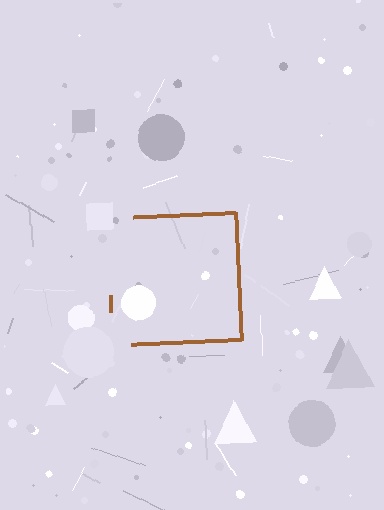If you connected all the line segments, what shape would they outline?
They would outline a square.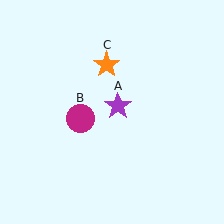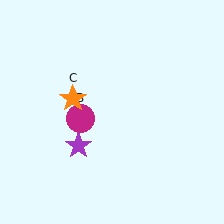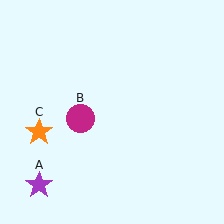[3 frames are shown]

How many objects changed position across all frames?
2 objects changed position: purple star (object A), orange star (object C).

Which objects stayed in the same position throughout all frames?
Magenta circle (object B) remained stationary.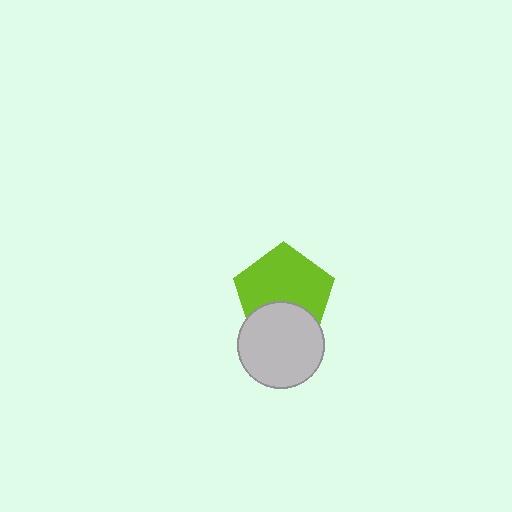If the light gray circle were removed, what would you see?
You would see the complete lime pentagon.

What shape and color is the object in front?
The object in front is a light gray circle.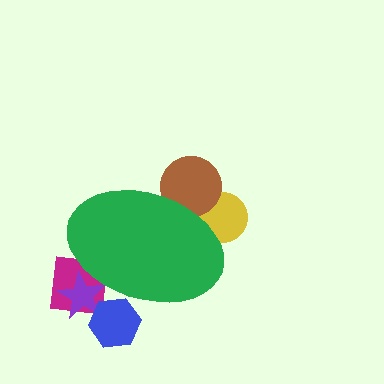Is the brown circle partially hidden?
Yes, the brown circle is partially hidden behind the green ellipse.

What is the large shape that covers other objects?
A green ellipse.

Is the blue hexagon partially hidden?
Yes, the blue hexagon is partially hidden behind the green ellipse.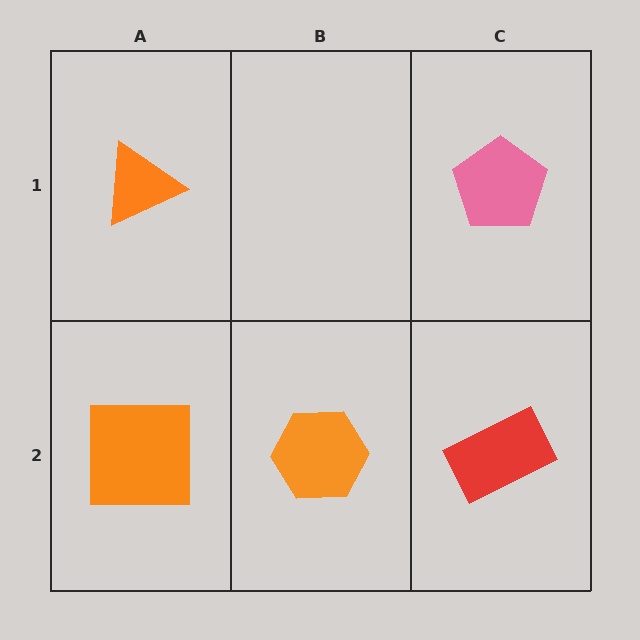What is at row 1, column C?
A pink pentagon.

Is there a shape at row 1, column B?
No, that cell is empty.